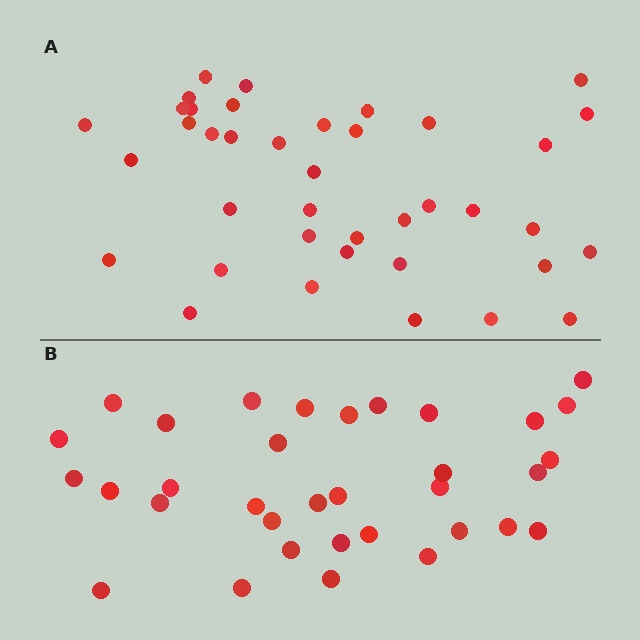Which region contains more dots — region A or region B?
Region A (the top region) has more dots.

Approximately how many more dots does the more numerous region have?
Region A has about 5 more dots than region B.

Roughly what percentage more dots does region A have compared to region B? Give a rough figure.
About 15% more.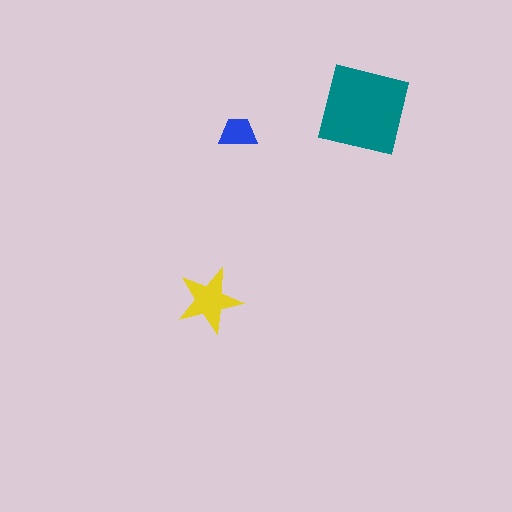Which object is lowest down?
The yellow star is bottommost.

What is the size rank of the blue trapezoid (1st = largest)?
3rd.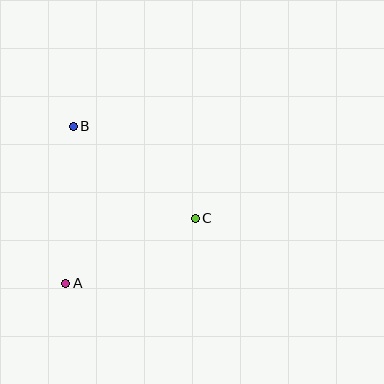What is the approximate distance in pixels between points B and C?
The distance between B and C is approximately 153 pixels.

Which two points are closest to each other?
Points A and C are closest to each other.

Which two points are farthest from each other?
Points A and B are farthest from each other.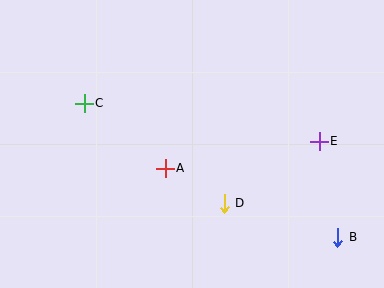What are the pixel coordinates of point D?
Point D is at (224, 203).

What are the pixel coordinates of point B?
Point B is at (338, 237).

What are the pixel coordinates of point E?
Point E is at (319, 141).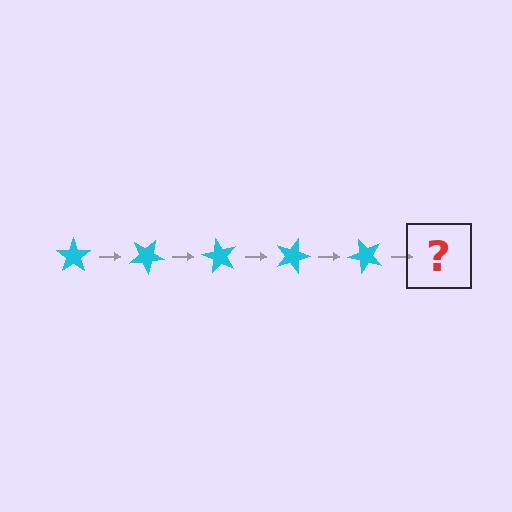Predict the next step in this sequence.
The next step is a cyan star rotated 150 degrees.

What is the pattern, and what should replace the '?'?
The pattern is that the star rotates 30 degrees each step. The '?' should be a cyan star rotated 150 degrees.